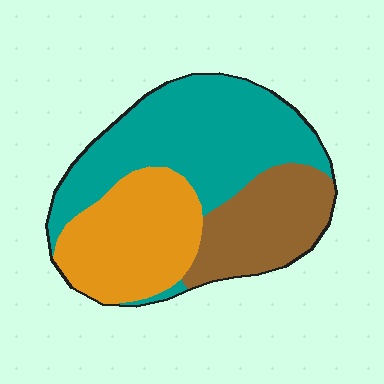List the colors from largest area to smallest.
From largest to smallest: teal, orange, brown.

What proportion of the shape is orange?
Orange covers 30% of the shape.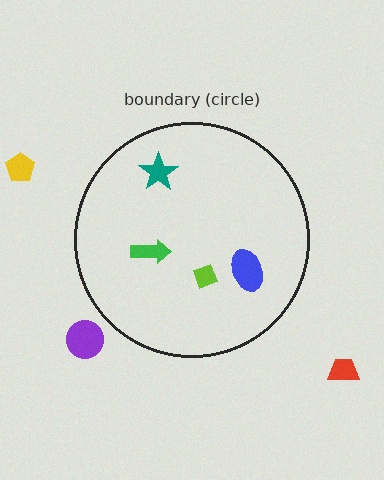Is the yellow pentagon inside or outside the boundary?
Outside.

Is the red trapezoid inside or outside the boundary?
Outside.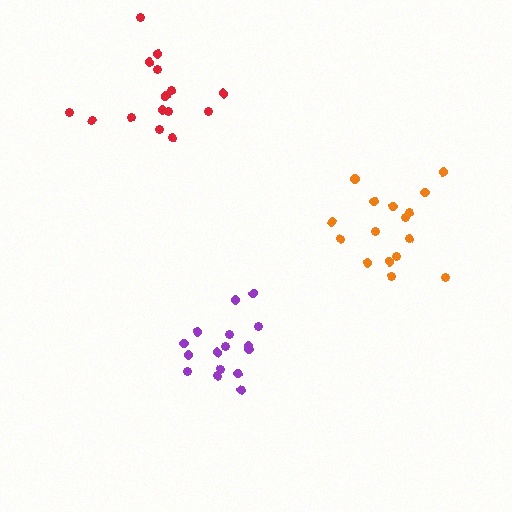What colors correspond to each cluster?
The clusters are colored: orange, red, purple.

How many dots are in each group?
Group 1: 16 dots, Group 2: 15 dots, Group 3: 16 dots (47 total).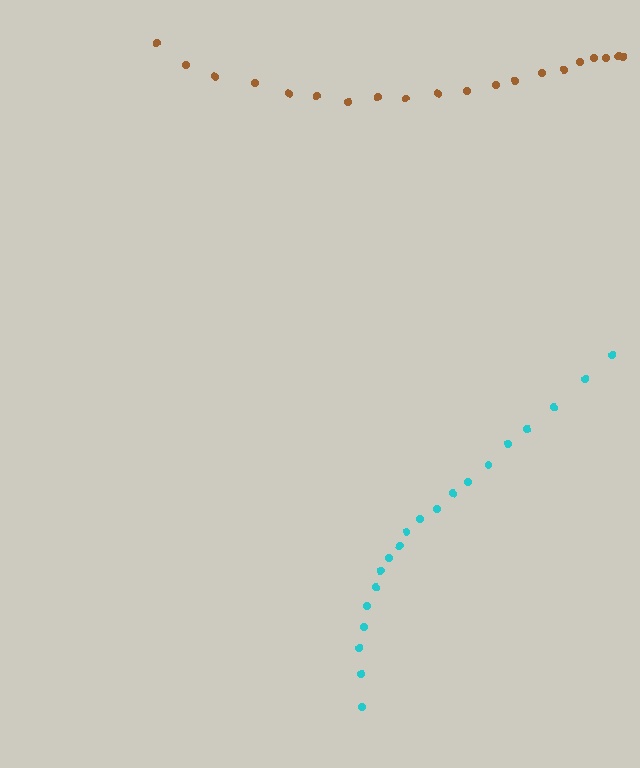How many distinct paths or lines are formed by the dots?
There are 2 distinct paths.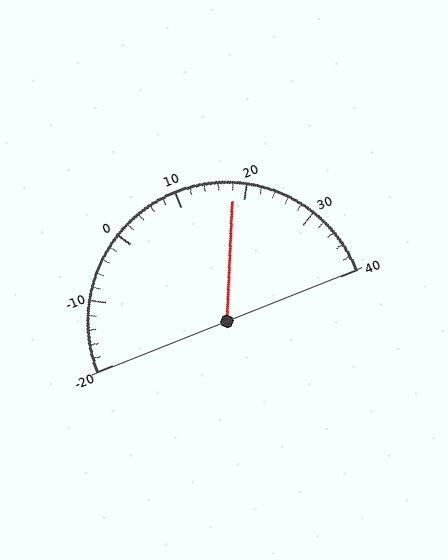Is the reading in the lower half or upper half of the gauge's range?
The reading is in the upper half of the range (-20 to 40).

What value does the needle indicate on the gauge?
The needle indicates approximately 18.